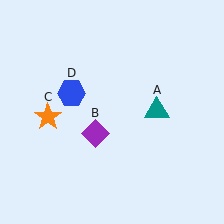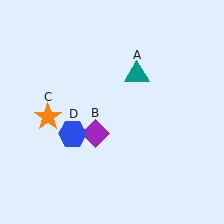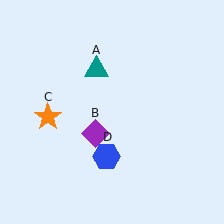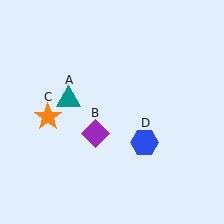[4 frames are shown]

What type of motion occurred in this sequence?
The teal triangle (object A), blue hexagon (object D) rotated counterclockwise around the center of the scene.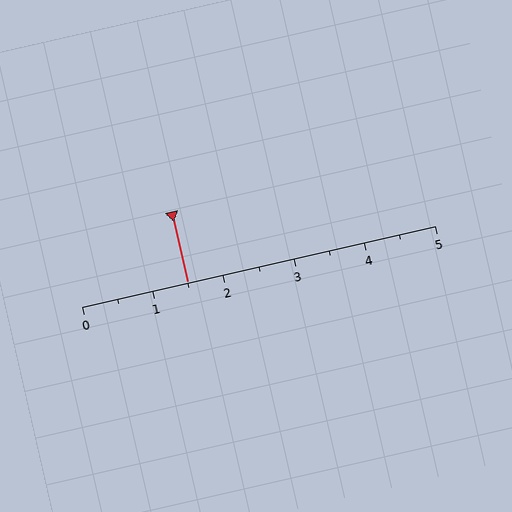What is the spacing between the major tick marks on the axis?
The major ticks are spaced 1 apart.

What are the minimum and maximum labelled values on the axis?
The axis runs from 0 to 5.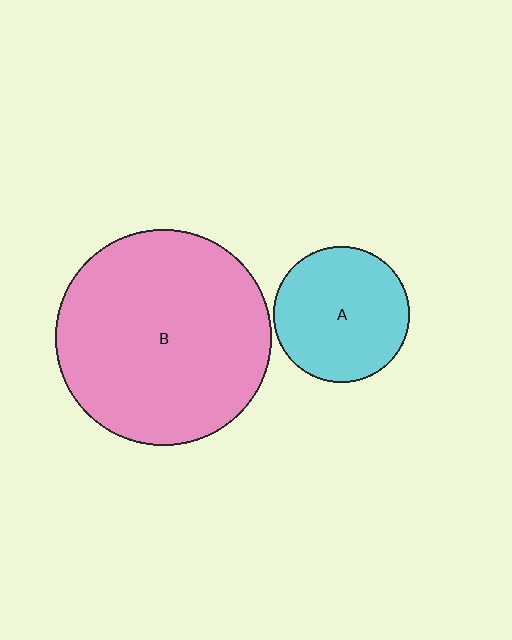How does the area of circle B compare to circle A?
Approximately 2.5 times.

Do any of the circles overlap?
No, none of the circles overlap.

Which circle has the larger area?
Circle B (pink).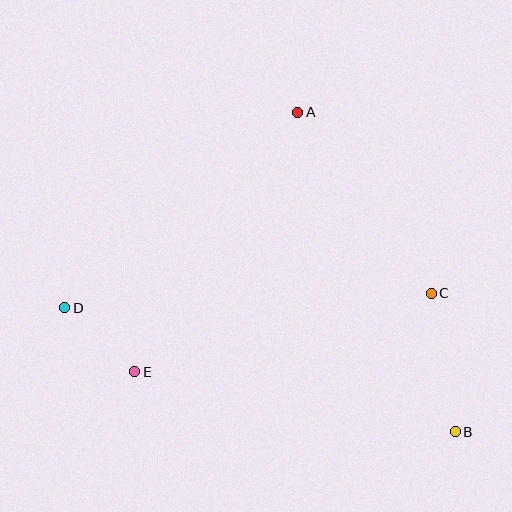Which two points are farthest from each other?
Points B and D are farthest from each other.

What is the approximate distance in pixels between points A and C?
The distance between A and C is approximately 225 pixels.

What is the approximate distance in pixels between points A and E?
The distance between A and E is approximately 307 pixels.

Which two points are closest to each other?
Points D and E are closest to each other.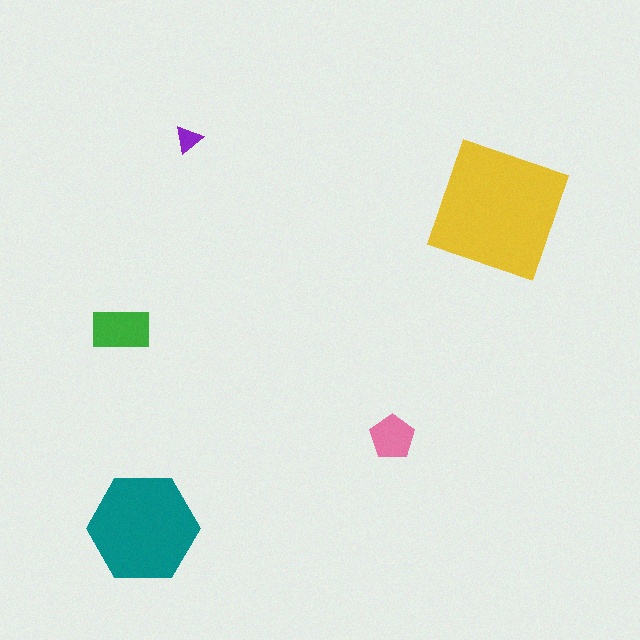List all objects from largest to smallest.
The yellow square, the teal hexagon, the green rectangle, the pink pentagon, the purple triangle.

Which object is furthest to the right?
The yellow square is rightmost.